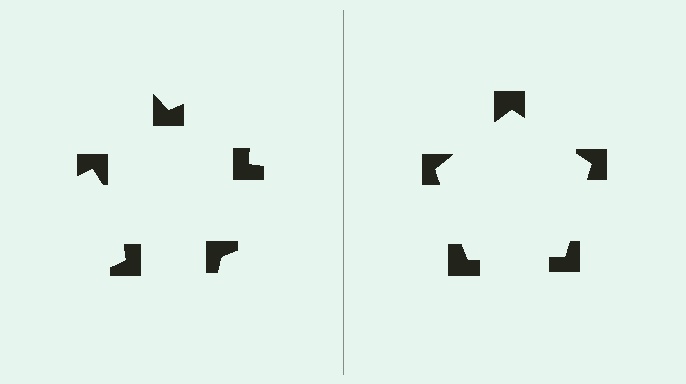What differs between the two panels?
The notched squares are positioned identically on both sides; only the wedge orientations differ. On the right they align to a pentagon; on the left they are misaligned.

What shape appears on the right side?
An illusory pentagon.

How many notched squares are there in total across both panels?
10 — 5 on each side.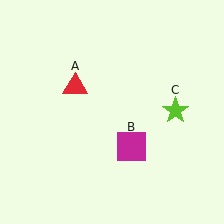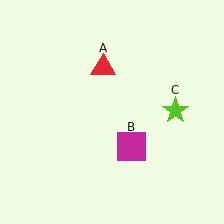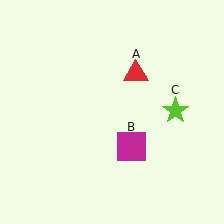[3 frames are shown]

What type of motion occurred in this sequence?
The red triangle (object A) rotated clockwise around the center of the scene.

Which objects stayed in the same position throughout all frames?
Magenta square (object B) and lime star (object C) remained stationary.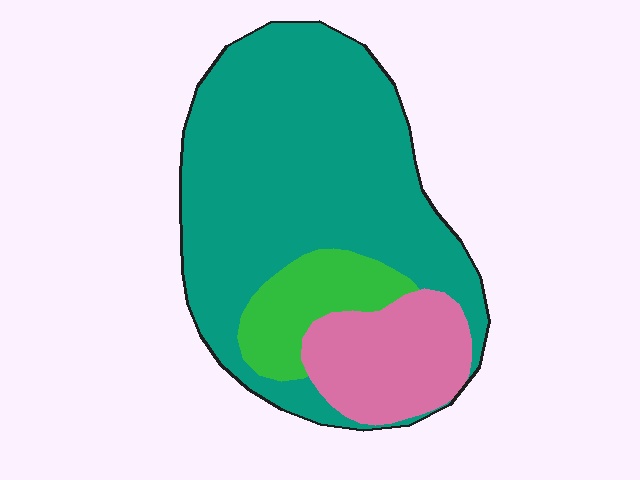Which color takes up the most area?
Teal, at roughly 70%.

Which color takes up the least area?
Green, at roughly 15%.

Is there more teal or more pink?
Teal.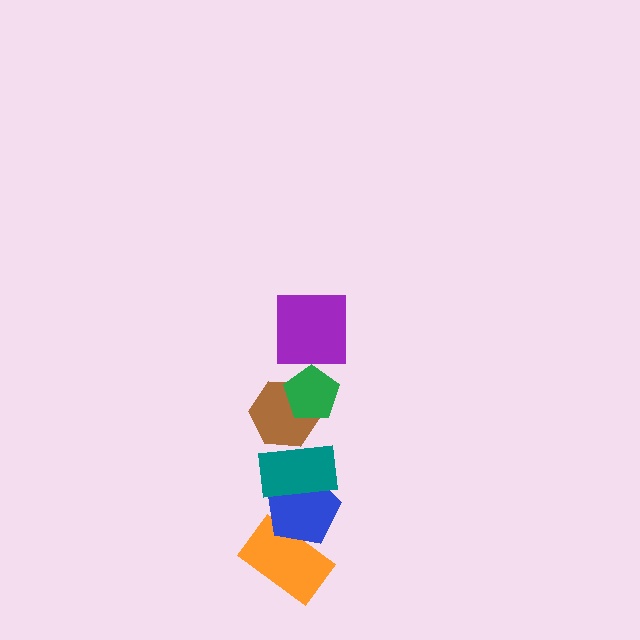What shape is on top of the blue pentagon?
The teal rectangle is on top of the blue pentagon.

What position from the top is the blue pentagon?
The blue pentagon is 5th from the top.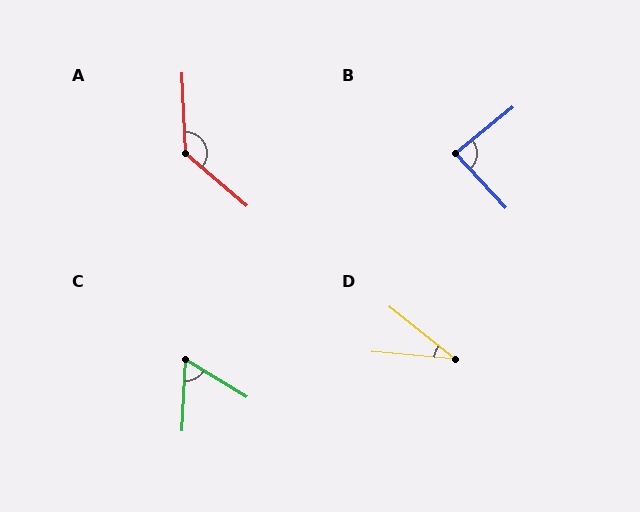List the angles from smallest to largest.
D (33°), C (61°), B (86°), A (133°).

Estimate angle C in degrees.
Approximately 61 degrees.